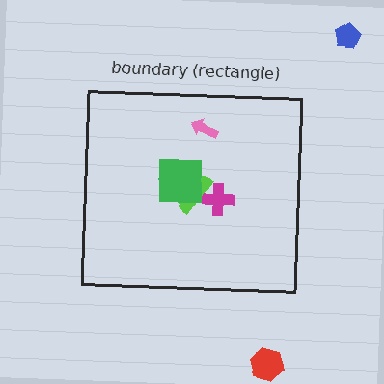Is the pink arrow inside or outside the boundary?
Inside.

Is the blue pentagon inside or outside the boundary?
Outside.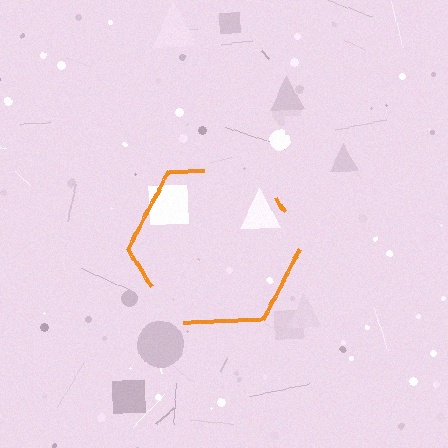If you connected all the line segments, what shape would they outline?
They would outline a hexagon.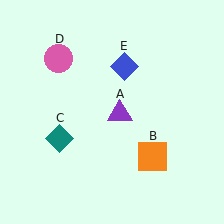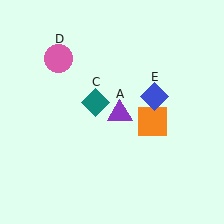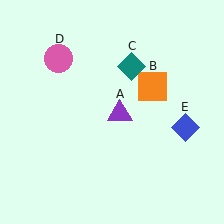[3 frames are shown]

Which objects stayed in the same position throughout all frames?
Purple triangle (object A) and pink circle (object D) remained stationary.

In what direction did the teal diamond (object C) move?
The teal diamond (object C) moved up and to the right.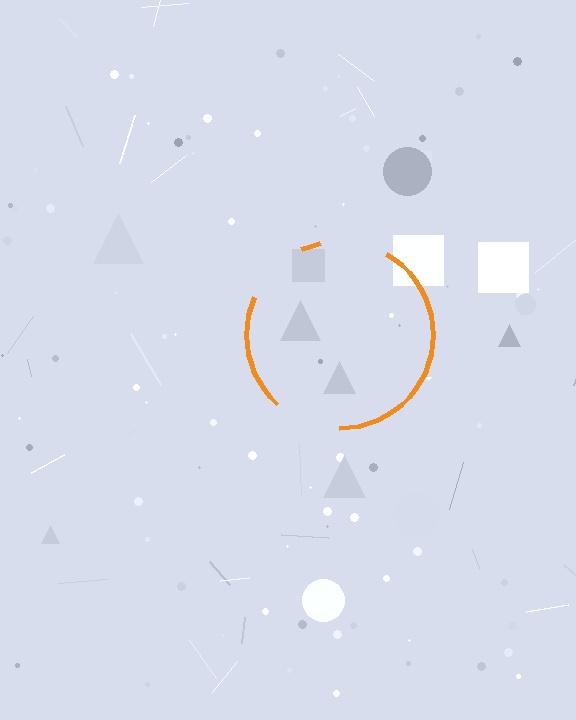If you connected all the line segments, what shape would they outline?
They would outline a circle.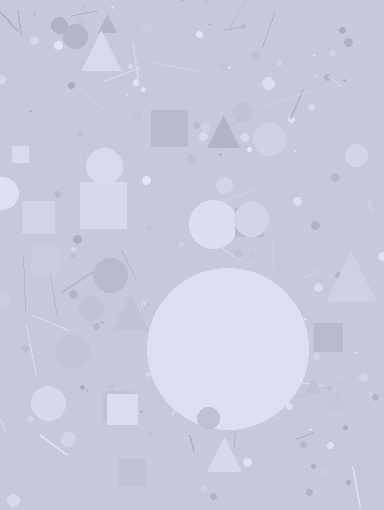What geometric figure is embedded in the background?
A circle is embedded in the background.